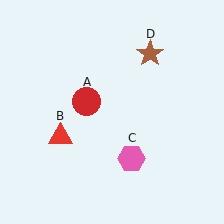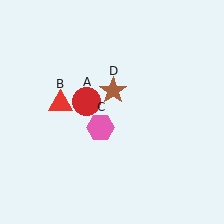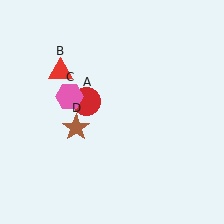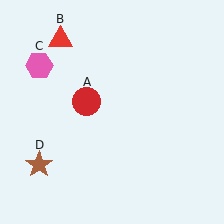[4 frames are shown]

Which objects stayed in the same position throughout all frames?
Red circle (object A) remained stationary.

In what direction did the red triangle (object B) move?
The red triangle (object B) moved up.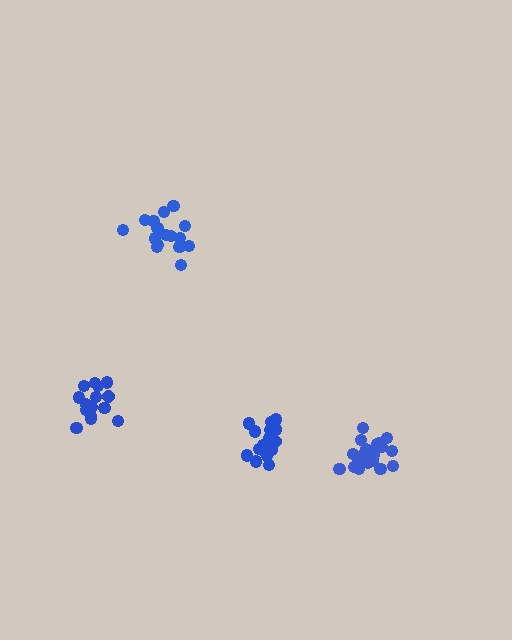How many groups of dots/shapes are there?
There are 4 groups.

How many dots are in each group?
Group 1: 21 dots, Group 2: 18 dots, Group 3: 15 dots, Group 4: 16 dots (70 total).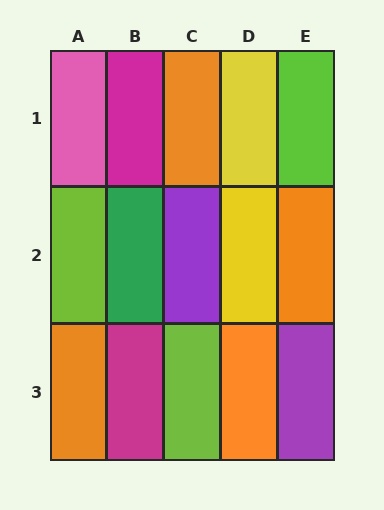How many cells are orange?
4 cells are orange.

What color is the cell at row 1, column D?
Yellow.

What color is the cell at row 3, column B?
Magenta.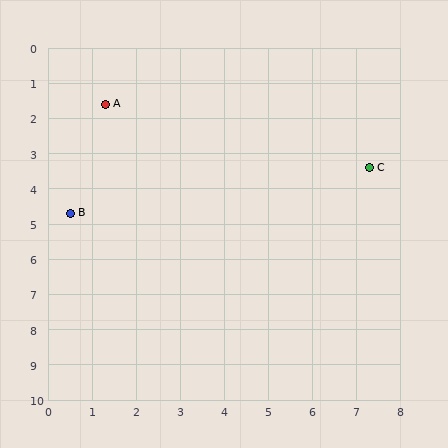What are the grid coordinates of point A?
Point A is at approximately (1.3, 1.6).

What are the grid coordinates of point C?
Point C is at approximately (7.3, 3.4).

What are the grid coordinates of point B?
Point B is at approximately (0.5, 4.7).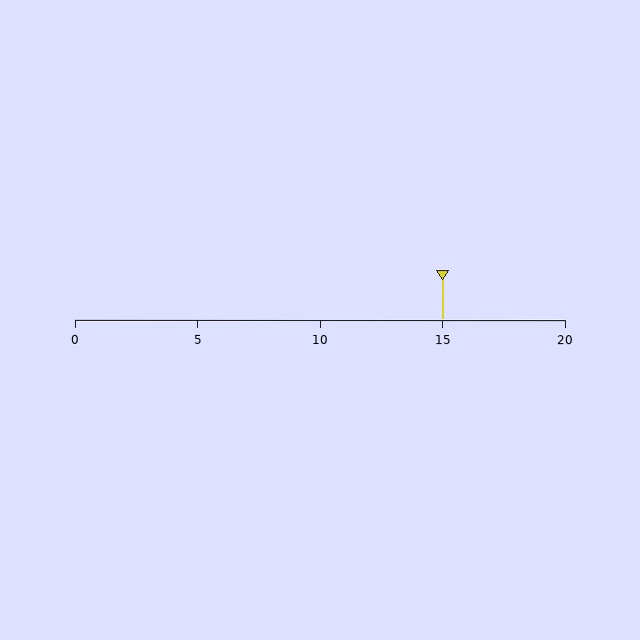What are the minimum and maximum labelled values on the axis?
The axis runs from 0 to 20.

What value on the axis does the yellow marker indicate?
The marker indicates approximately 15.